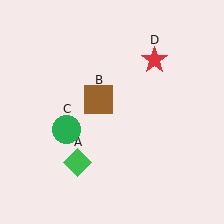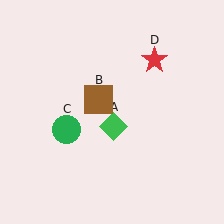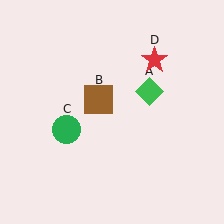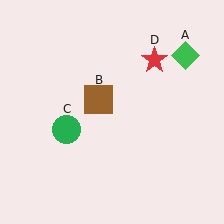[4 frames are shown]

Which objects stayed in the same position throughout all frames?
Brown square (object B) and green circle (object C) and red star (object D) remained stationary.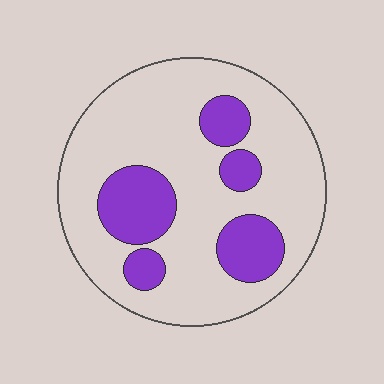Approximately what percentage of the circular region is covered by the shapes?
Approximately 25%.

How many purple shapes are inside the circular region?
5.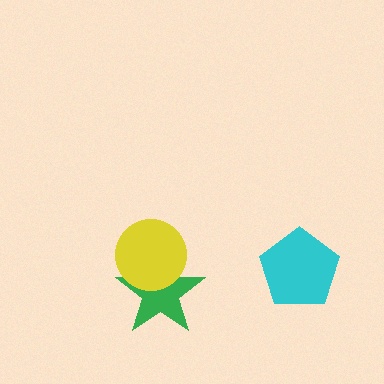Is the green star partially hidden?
Yes, it is partially covered by another shape.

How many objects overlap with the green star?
1 object overlaps with the green star.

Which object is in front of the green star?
The yellow circle is in front of the green star.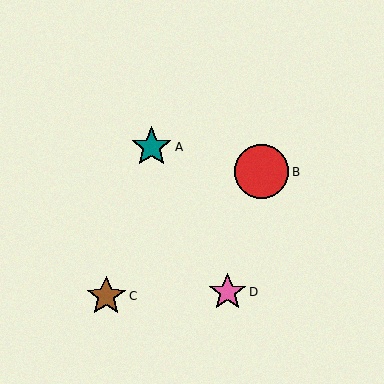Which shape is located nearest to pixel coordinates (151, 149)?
The teal star (labeled A) at (152, 147) is nearest to that location.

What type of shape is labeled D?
Shape D is a pink star.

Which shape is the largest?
The red circle (labeled B) is the largest.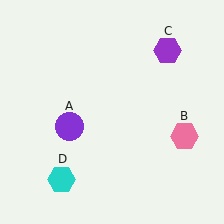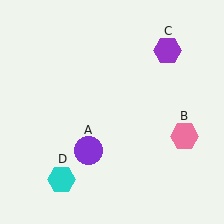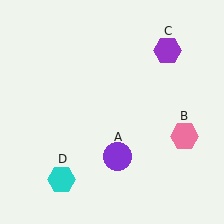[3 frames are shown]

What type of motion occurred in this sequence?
The purple circle (object A) rotated counterclockwise around the center of the scene.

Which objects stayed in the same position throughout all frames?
Pink hexagon (object B) and purple hexagon (object C) and cyan hexagon (object D) remained stationary.